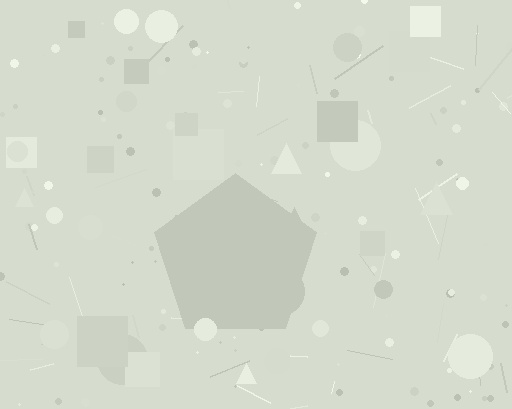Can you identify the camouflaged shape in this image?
The camouflaged shape is a pentagon.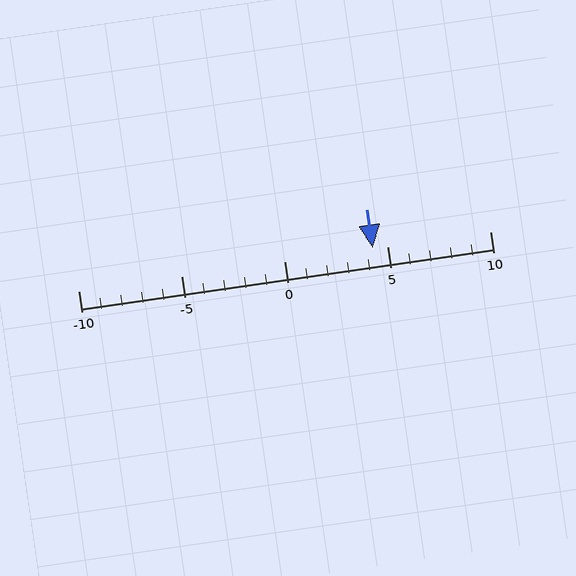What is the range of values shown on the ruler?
The ruler shows values from -10 to 10.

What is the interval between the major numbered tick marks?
The major tick marks are spaced 5 units apart.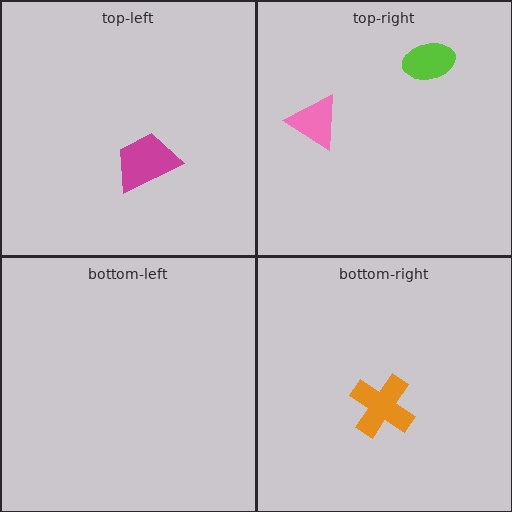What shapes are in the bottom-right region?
The orange cross.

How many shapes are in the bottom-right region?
1.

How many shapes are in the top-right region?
2.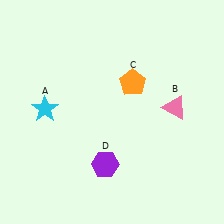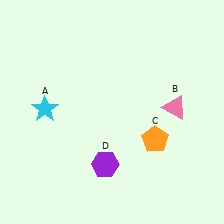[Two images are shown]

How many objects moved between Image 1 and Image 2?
1 object moved between the two images.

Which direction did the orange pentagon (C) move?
The orange pentagon (C) moved down.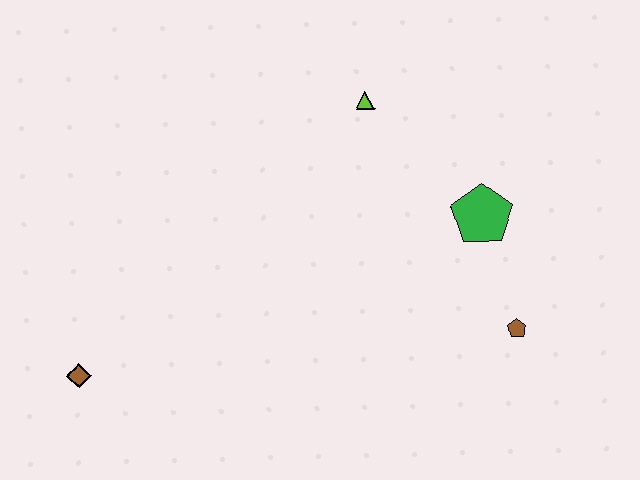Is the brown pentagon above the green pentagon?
No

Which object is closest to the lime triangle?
The green pentagon is closest to the lime triangle.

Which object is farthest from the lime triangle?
The brown diamond is farthest from the lime triangle.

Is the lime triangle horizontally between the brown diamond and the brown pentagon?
Yes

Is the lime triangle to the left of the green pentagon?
Yes